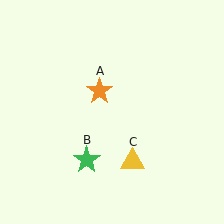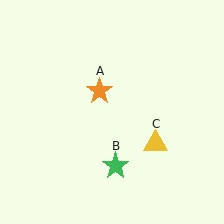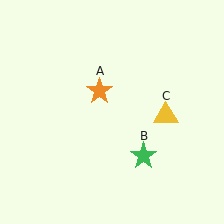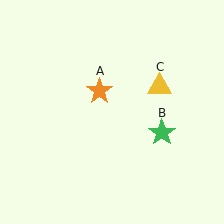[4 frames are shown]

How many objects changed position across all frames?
2 objects changed position: green star (object B), yellow triangle (object C).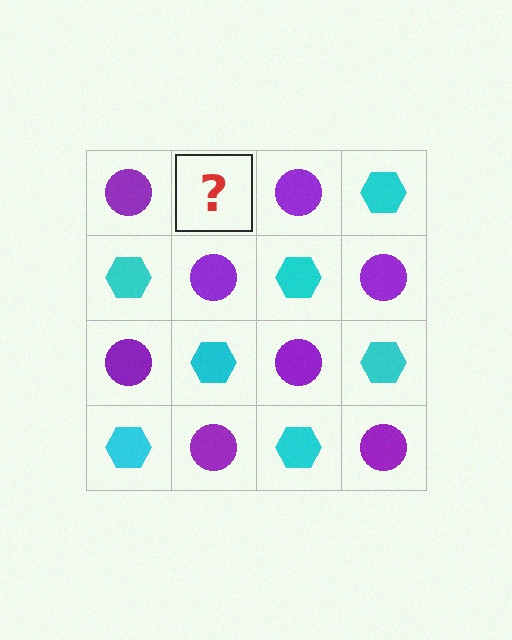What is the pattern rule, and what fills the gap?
The rule is that it alternates purple circle and cyan hexagon in a checkerboard pattern. The gap should be filled with a cyan hexagon.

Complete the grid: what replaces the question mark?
The question mark should be replaced with a cyan hexagon.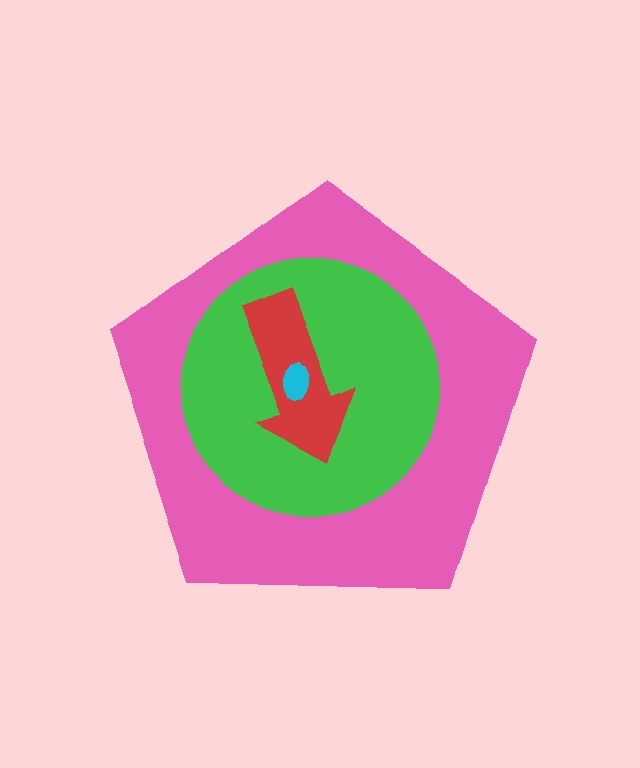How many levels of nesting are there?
4.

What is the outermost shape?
The pink pentagon.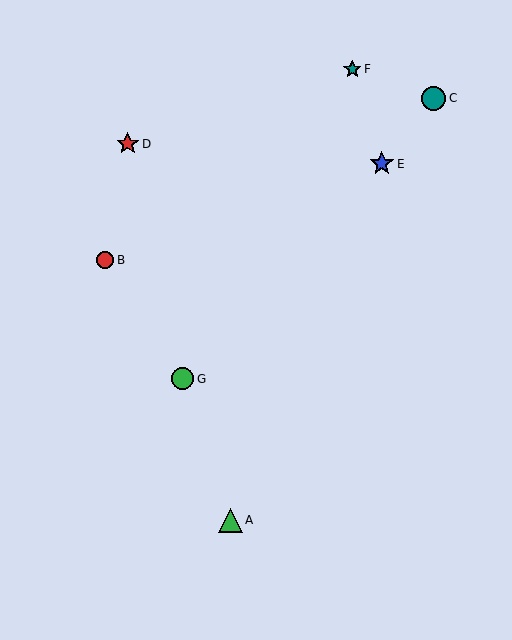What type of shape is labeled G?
Shape G is a green circle.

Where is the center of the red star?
The center of the red star is at (128, 144).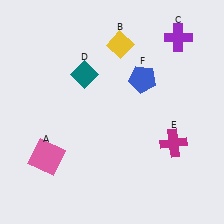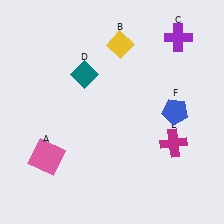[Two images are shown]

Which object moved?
The blue pentagon (F) moved right.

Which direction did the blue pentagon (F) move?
The blue pentagon (F) moved right.